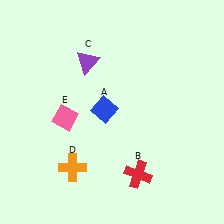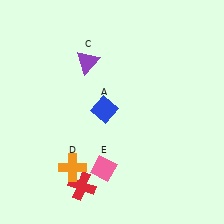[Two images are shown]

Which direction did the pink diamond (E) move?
The pink diamond (E) moved down.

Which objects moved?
The objects that moved are: the red cross (B), the pink diamond (E).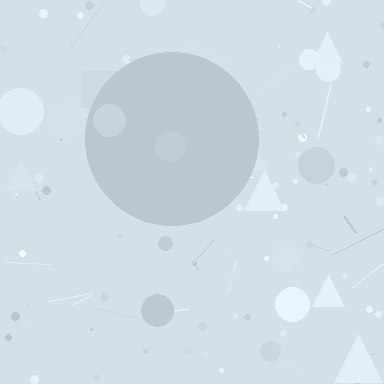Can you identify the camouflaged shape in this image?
The camouflaged shape is a circle.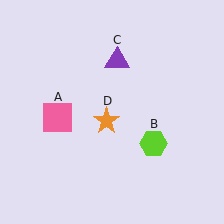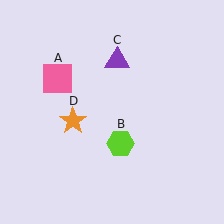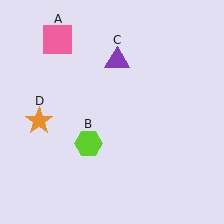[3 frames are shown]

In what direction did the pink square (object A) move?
The pink square (object A) moved up.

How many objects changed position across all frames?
3 objects changed position: pink square (object A), lime hexagon (object B), orange star (object D).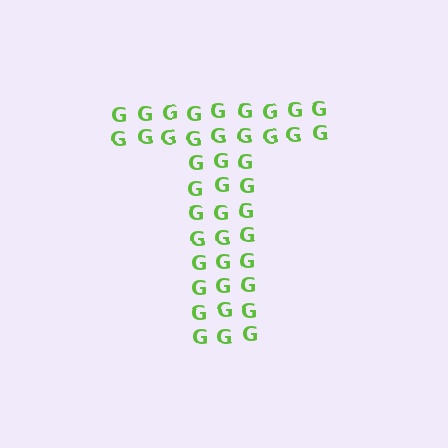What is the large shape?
The large shape is the letter T.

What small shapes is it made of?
It is made of small letter G's.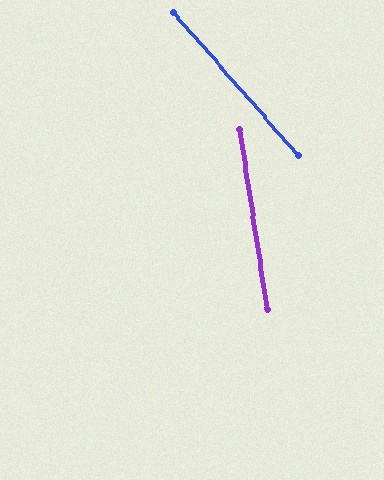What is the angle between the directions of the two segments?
Approximately 33 degrees.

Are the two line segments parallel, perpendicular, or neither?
Neither parallel nor perpendicular — they differ by about 33°.